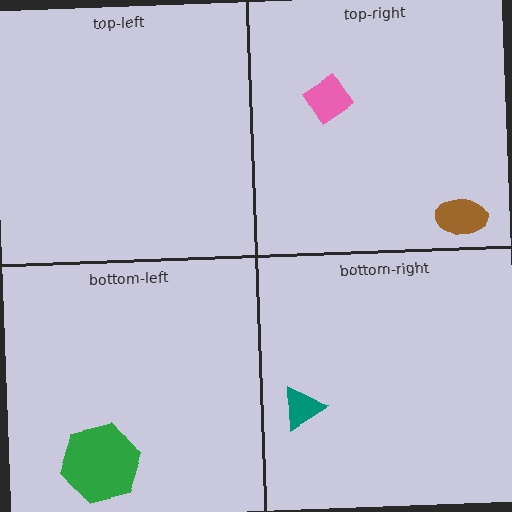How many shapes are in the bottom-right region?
1.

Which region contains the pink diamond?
The top-right region.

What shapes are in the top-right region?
The brown ellipse, the pink diamond.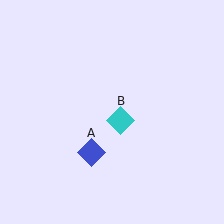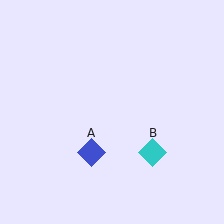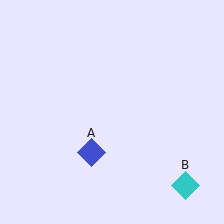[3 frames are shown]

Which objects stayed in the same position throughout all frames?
Blue diamond (object A) remained stationary.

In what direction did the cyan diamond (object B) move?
The cyan diamond (object B) moved down and to the right.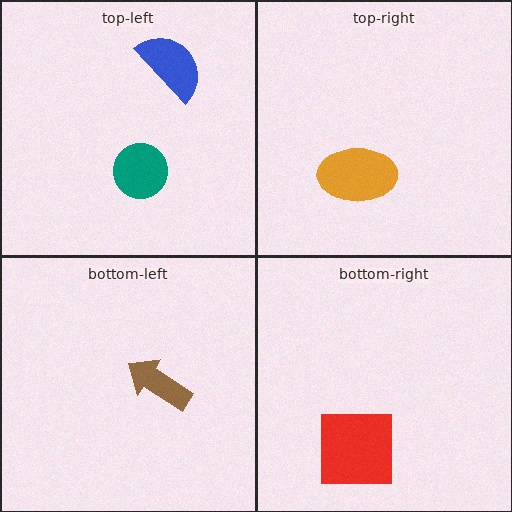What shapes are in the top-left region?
The blue semicircle, the teal circle.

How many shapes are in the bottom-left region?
1.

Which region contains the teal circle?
The top-left region.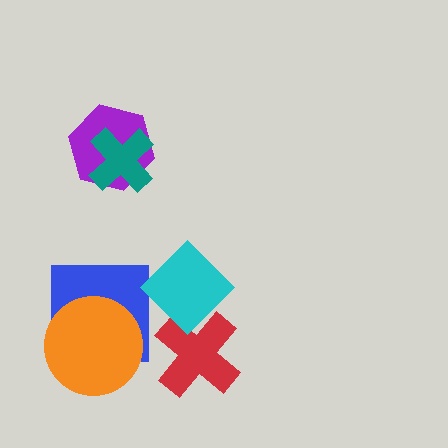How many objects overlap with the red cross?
1 object overlaps with the red cross.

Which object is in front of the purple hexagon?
The teal cross is in front of the purple hexagon.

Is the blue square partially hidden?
Yes, it is partially covered by another shape.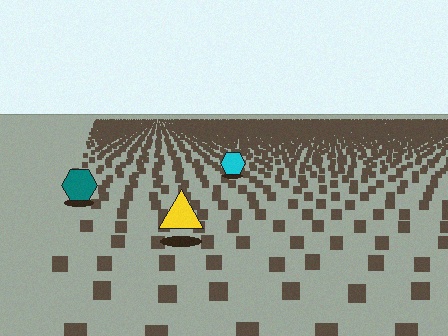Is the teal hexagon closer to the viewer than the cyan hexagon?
Yes. The teal hexagon is closer — you can tell from the texture gradient: the ground texture is coarser near it.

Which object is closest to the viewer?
The yellow triangle is closest. The texture marks near it are larger and more spread out.